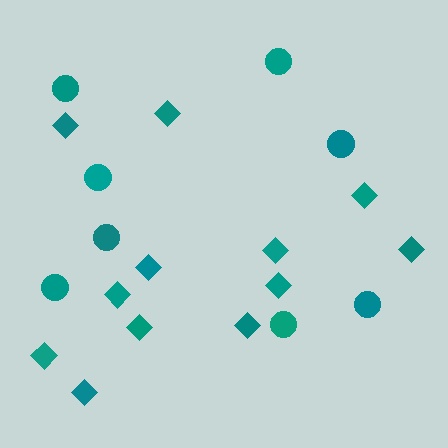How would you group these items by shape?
There are 2 groups: one group of diamonds (12) and one group of circles (8).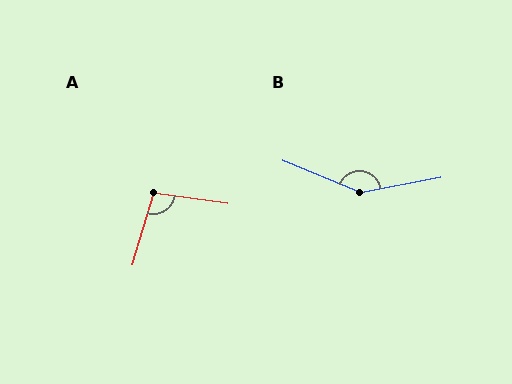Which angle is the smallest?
A, at approximately 98 degrees.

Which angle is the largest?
B, at approximately 147 degrees.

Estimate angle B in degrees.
Approximately 147 degrees.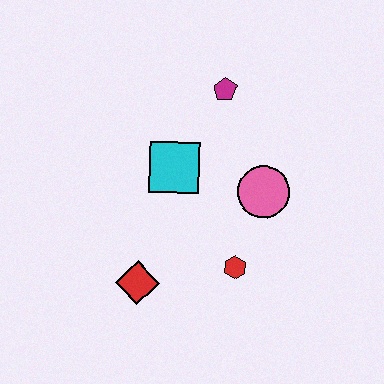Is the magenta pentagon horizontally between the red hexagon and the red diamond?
Yes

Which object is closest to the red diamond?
The red hexagon is closest to the red diamond.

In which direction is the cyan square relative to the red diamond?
The cyan square is above the red diamond.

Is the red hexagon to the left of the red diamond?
No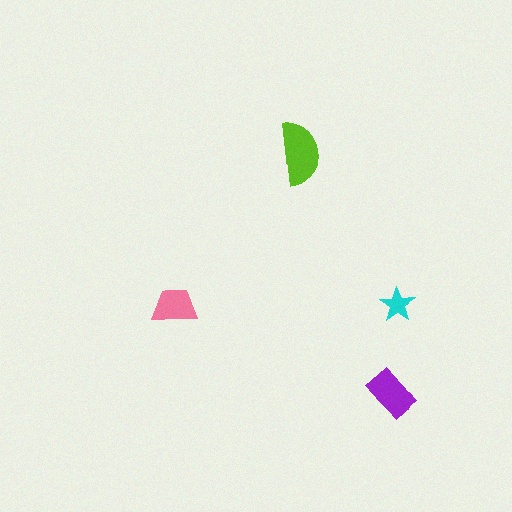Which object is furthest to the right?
The cyan star is rightmost.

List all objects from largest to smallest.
The lime semicircle, the purple rectangle, the pink trapezoid, the cyan star.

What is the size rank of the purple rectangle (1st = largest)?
2nd.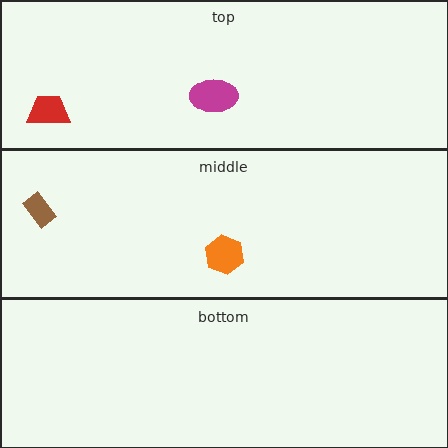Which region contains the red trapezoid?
The top region.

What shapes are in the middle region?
The orange hexagon, the brown rectangle.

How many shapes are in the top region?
2.